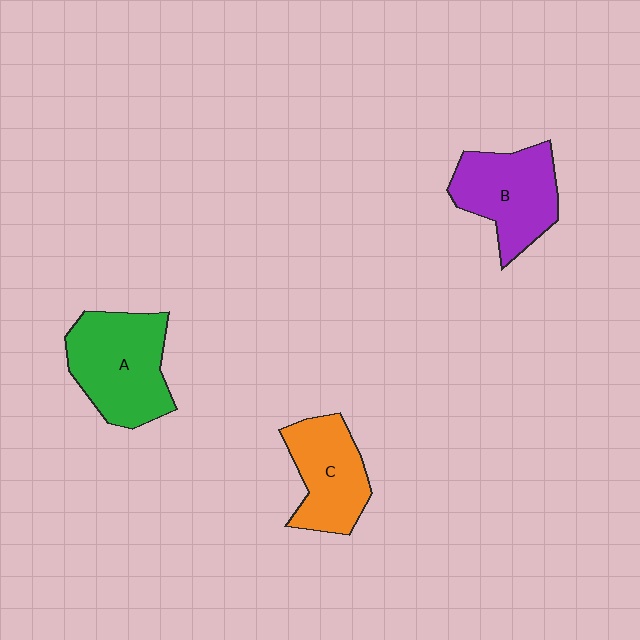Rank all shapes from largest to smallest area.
From largest to smallest: A (green), B (purple), C (orange).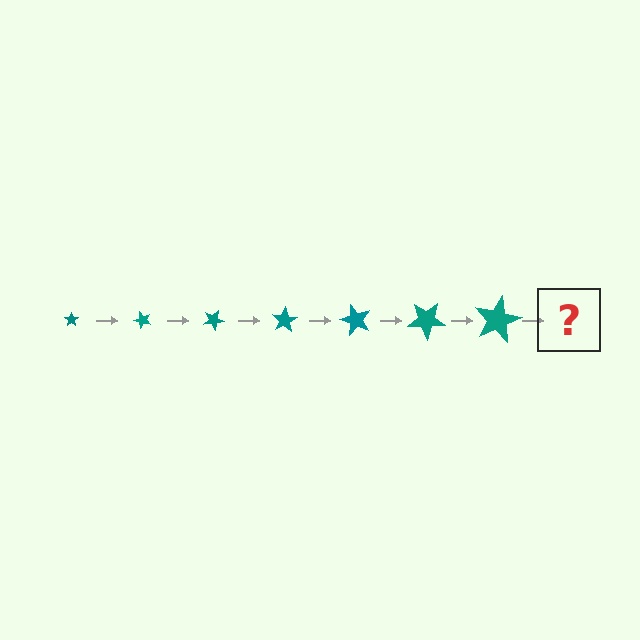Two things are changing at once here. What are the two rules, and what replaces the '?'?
The two rules are that the star grows larger each step and it rotates 50 degrees each step. The '?' should be a star, larger than the previous one and rotated 350 degrees from the start.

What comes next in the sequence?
The next element should be a star, larger than the previous one and rotated 350 degrees from the start.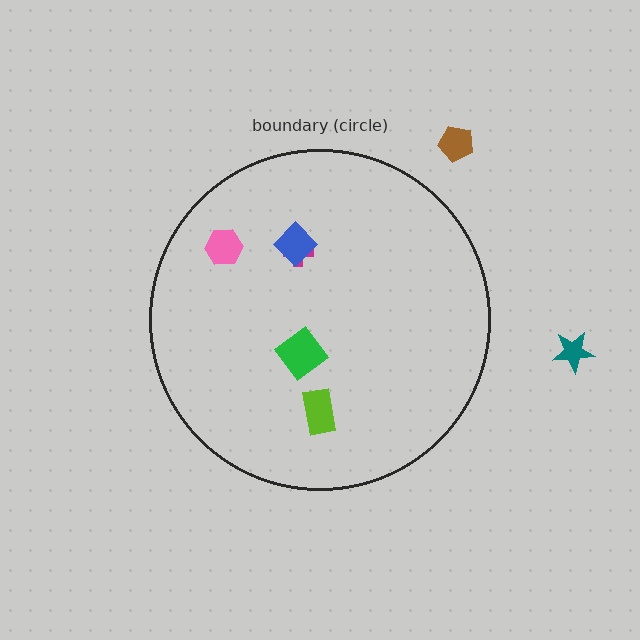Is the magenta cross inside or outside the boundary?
Inside.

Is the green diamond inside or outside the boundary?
Inside.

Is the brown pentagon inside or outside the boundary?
Outside.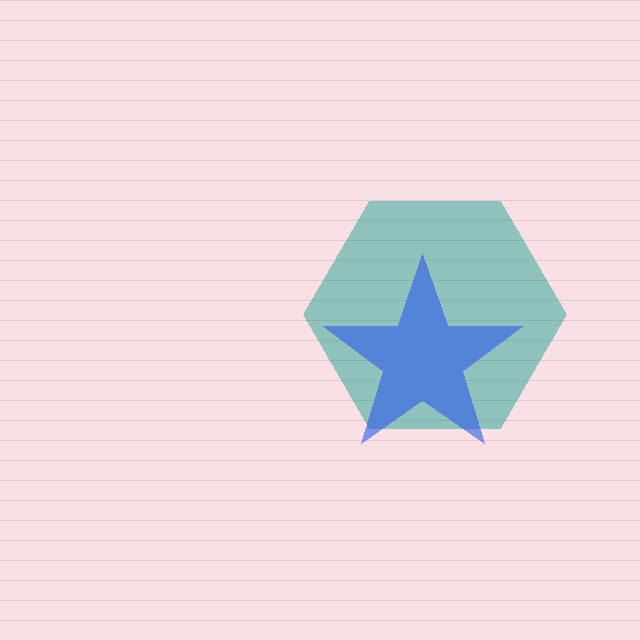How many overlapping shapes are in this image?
There are 2 overlapping shapes in the image.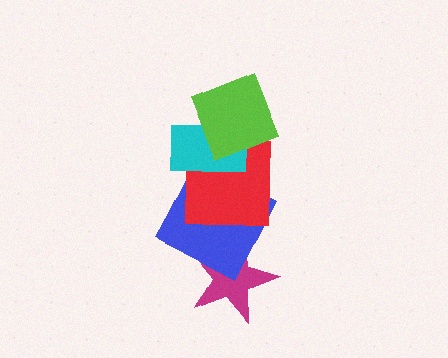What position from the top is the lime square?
The lime square is 1st from the top.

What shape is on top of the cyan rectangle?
The lime square is on top of the cyan rectangle.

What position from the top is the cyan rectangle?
The cyan rectangle is 2nd from the top.